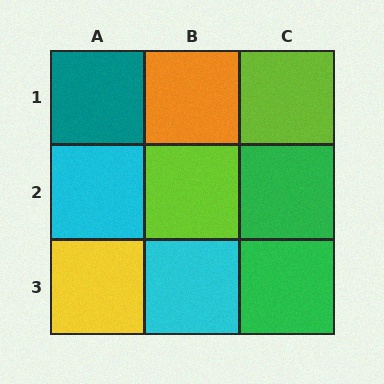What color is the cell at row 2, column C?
Green.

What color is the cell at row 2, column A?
Cyan.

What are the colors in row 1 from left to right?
Teal, orange, lime.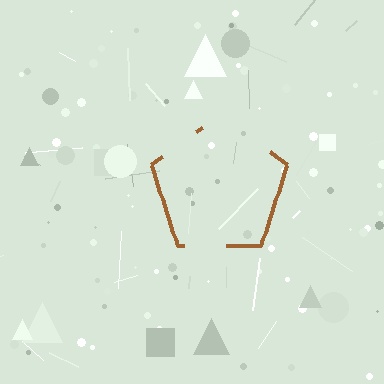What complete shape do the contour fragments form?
The contour fragments form a pentagon.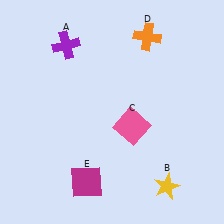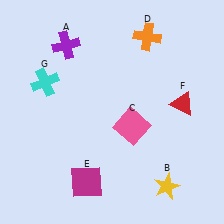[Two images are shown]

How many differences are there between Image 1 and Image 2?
There are 2 differences between the two images.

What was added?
A red triangle (F), a cyan cross (G) were added in Image 2.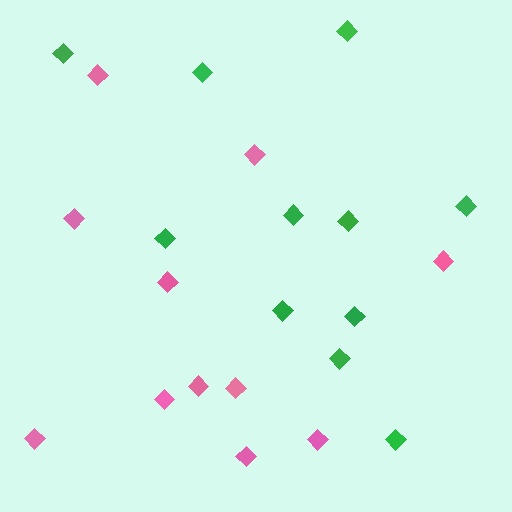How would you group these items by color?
There are 2 groups: one group of pink diamonds (11) and one group of green diamonds (11).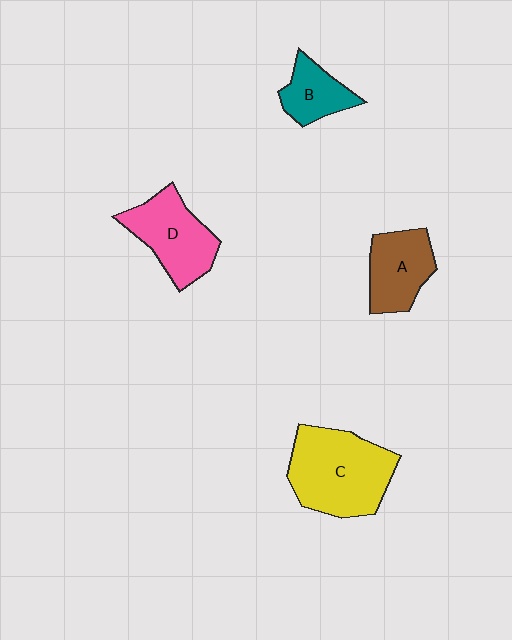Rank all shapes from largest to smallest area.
From largest to smallest: C (yellow), D (pink), A (brown), B (teal).